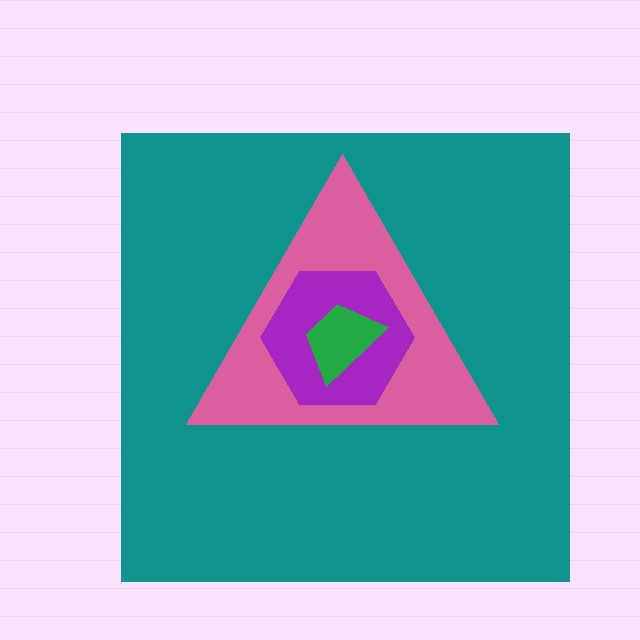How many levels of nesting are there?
4.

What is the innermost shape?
The green trapezoid.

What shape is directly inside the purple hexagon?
The green trapezoid.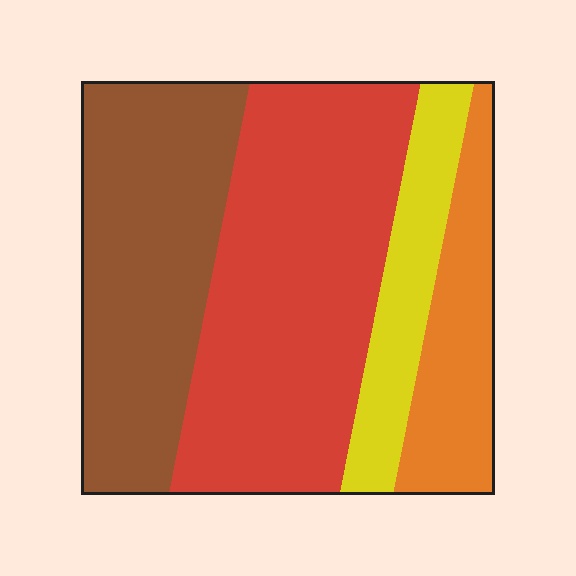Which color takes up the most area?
Red, at roughly 40%.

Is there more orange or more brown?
Brown.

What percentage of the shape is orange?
Orange covers roughly 15% of the shape.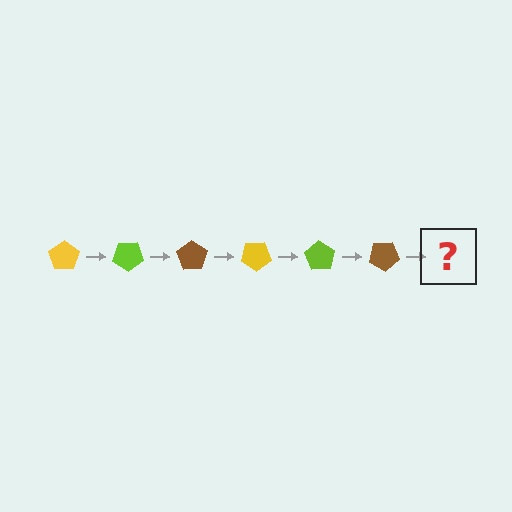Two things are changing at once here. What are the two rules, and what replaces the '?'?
The two rules are that it rotates 35 degrees each step and the color cycles through yellow, lime, and brown. The '?' should be a yellow pentagon, rotated 210 degrees from the start.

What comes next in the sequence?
The next element should be a yellow pentagon, rotated 210 degrees from the start.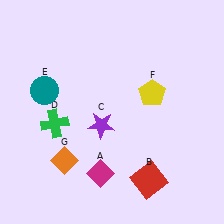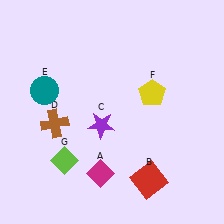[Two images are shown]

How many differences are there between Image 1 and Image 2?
There are 2 differences between the two images.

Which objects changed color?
D changed from green to brown. G changed from orange to lime.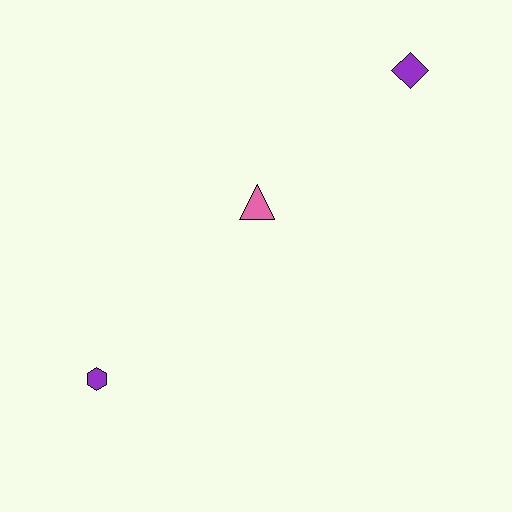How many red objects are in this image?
There are no red objects.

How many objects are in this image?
There are 3 objects.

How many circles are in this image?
There are no circles.